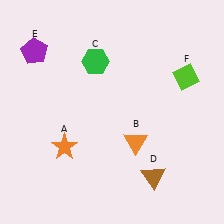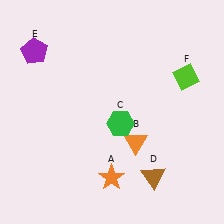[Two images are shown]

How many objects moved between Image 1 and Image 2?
2 objects moved between the two images.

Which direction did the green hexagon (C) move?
The green hexagon (C) moved down.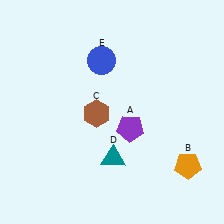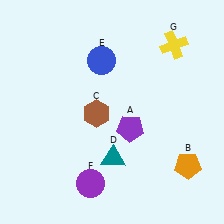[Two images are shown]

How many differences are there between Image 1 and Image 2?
There are 2 differences between the two images.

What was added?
A purple circle (F), a yellow cross (G) were added in Image 2.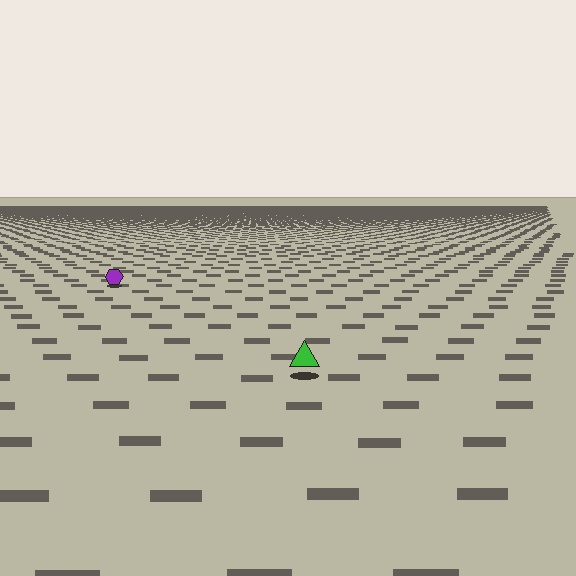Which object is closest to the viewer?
The green triangle is closest. The texture marks near it are larger and more spread out.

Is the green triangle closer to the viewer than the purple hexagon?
Yes. The green triangle is closer — you can tell from the texture gradient: the ground texture is coarser near it.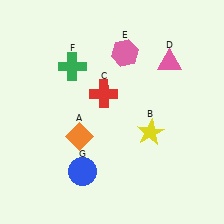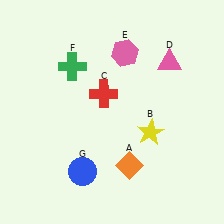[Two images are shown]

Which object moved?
The orange diamond (A) moved right.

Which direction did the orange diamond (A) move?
The orange diamond (A) moved right.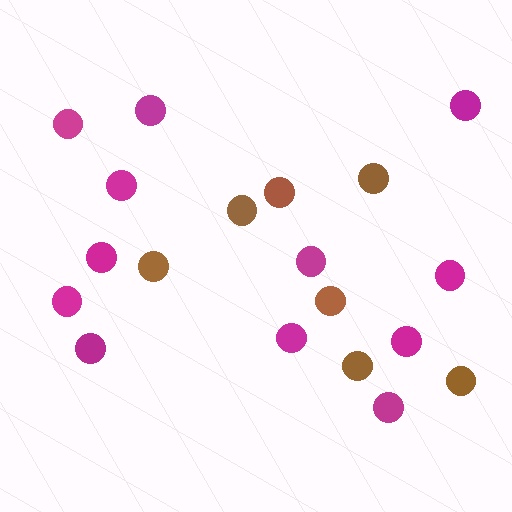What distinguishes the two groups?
There are 2 groups: one group of brown circles (7) and one group of magenta circles (12).